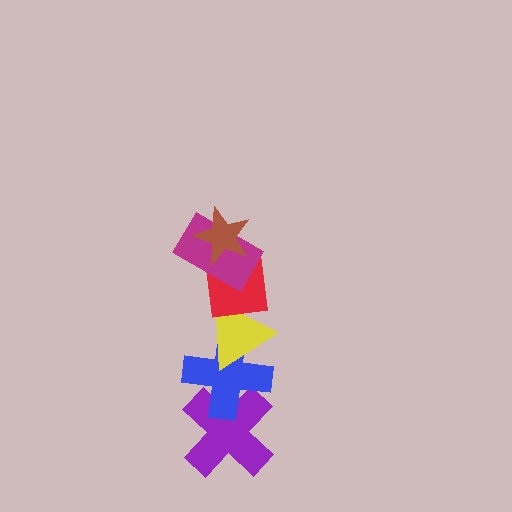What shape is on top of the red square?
The magenta rectangle is on top of the red square.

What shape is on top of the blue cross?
The yellow triangle is on top of the blue cross.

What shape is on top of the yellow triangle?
The red square is on top of the yellow triangle.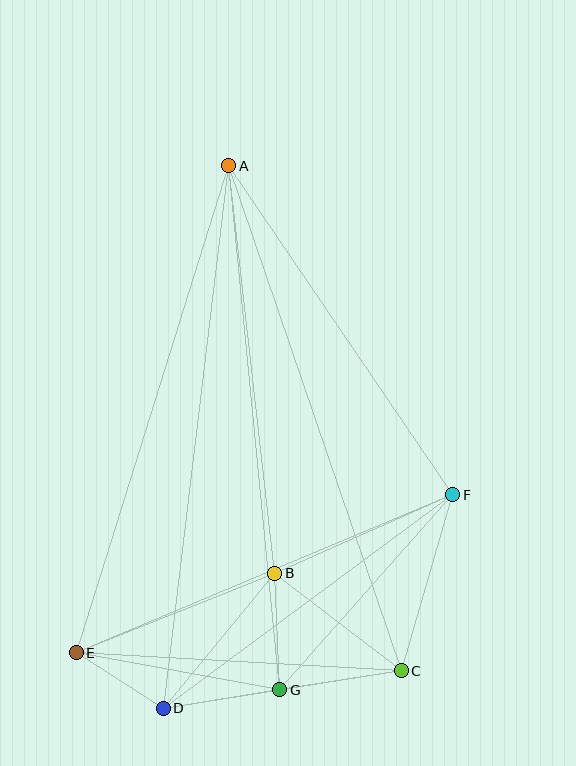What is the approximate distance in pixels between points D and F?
The distance between D and F is approximately 360 pixels.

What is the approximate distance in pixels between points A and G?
The distance between A and G is approximately 527 pixels.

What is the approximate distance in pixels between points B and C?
The distance between B and C is approximately 160 pixels.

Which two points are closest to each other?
Points D and E are closest to each other.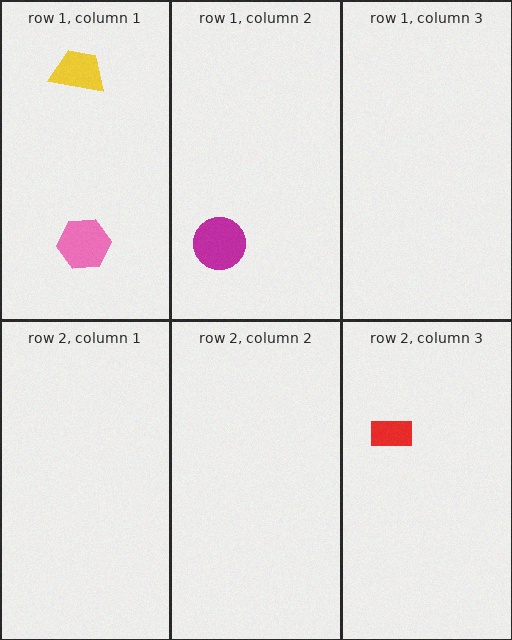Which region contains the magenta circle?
The row 1, column 2 region.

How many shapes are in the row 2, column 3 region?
1.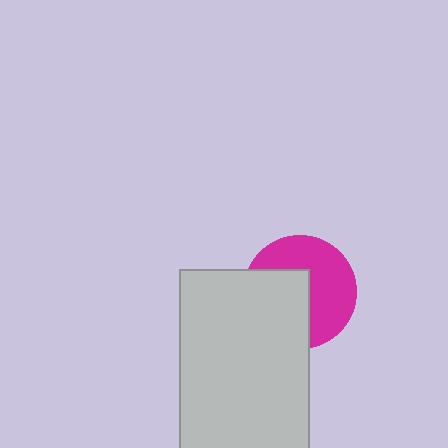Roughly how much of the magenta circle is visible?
About half of it is visible (roughly 55%).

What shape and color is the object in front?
The object in front is a light gray rectangle.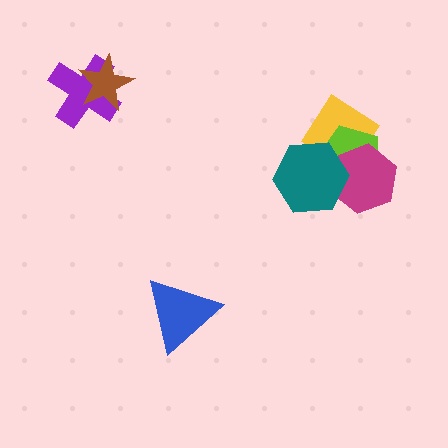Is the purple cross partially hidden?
Yes, it is partially covered by another shape.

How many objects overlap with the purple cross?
1 object overlaps with the purple cross.